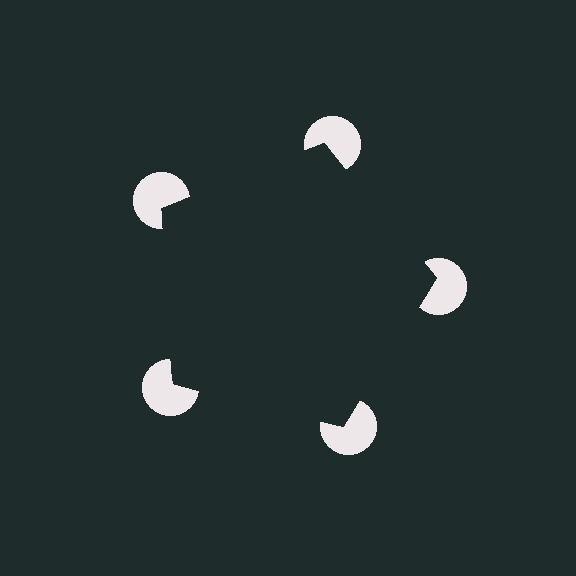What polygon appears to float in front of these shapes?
An illusory pentagon — its edges are inferred from the aligned wedge cuts in the pac-man discs, not physically drawn.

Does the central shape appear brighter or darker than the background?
It typically appears slightly darker than the background, even though no actual brightness change is drawn.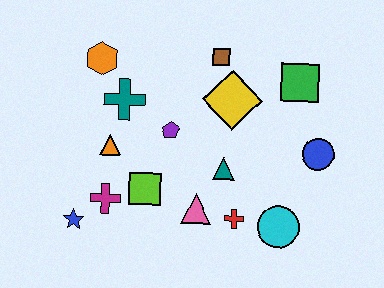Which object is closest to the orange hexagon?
The teal cross is closest to the orange hexagon.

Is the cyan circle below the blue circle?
Yes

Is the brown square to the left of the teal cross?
No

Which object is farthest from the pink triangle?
The orange hexagon is farthest from the pink triangle.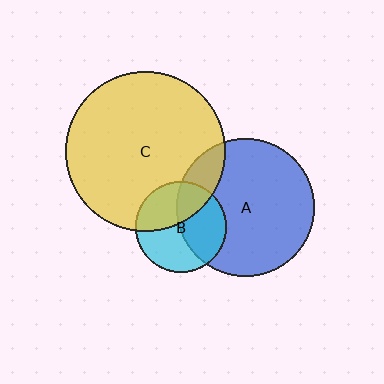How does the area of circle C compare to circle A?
Approximately 1.3 times.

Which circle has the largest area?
Circle C (yellow).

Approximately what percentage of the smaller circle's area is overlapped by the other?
Approximately 40%.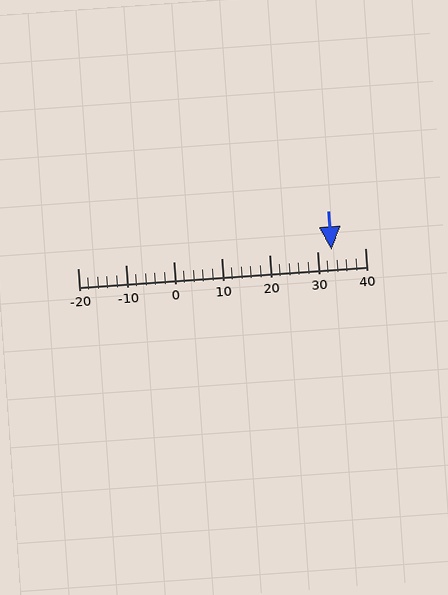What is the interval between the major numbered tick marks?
The major tick marks are spaced 10 units apart.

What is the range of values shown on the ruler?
The ruler shows values from -20 to 40.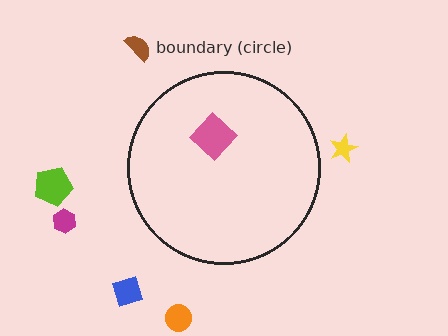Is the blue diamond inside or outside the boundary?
Outside.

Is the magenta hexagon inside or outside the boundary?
Outside.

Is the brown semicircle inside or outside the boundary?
Outside.